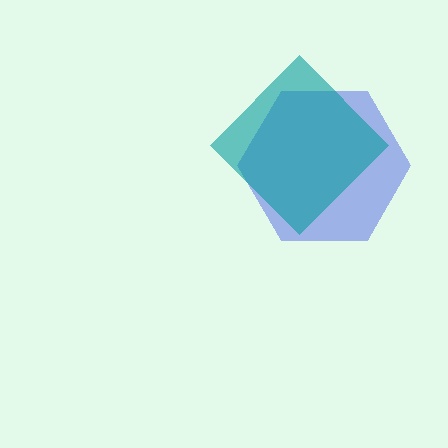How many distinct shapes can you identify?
There are 2 distinct shapes: a blue hexagon, a teal diamond.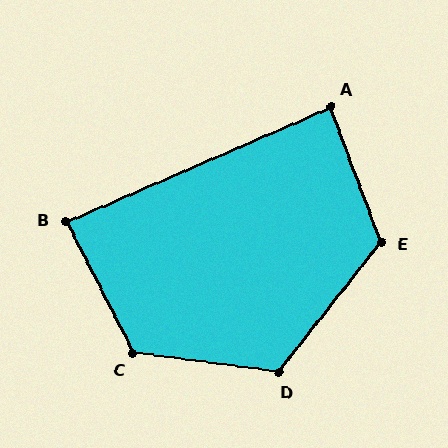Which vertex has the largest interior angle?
C, at approximately 125 degrees.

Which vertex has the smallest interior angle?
B, at approximately 87 degrees.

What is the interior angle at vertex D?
Approximately 121 degrees (obtuse).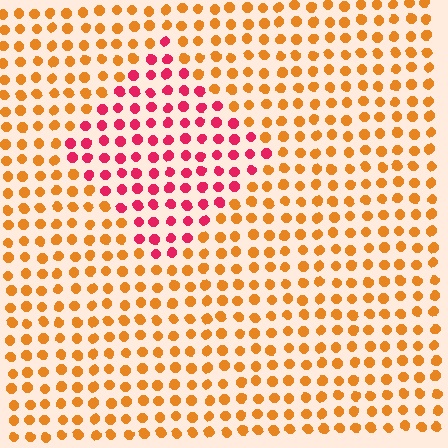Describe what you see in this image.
The image is filled with small orange elements in a uniform arrangement. A diamond-shaped region is visible where the elements are tinted to a slightly different hue, forming a subtle color boundary.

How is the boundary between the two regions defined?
The boundary is defined purely by a slight shift in hue (about 50 degrees). Spacing, size, and orientation are identical on both sides.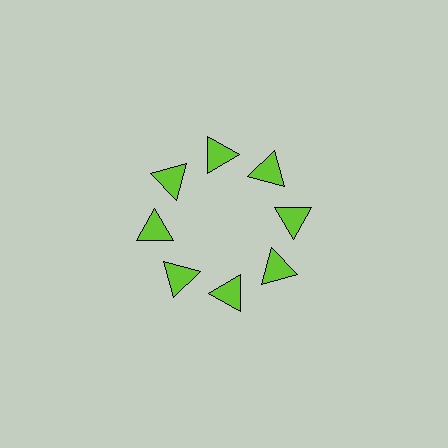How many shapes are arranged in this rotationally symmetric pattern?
There are 8 shapes, arranged in 8 groups of 1.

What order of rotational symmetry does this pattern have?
This pattern has 8-fold rotational symmetry.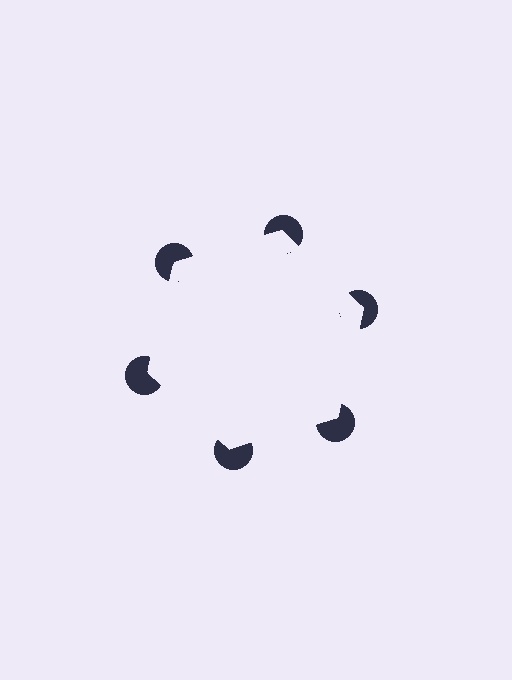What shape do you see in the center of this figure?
An illusory hexagon — its edges are inferred from the aligned wedge cuts in the pac-man discs, not physically drawn.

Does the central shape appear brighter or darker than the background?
It typically appears slightly brighter than the background, even though no actual brightness change is drawn.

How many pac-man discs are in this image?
There are 6 — one at each vertex of the illusory hexagon.